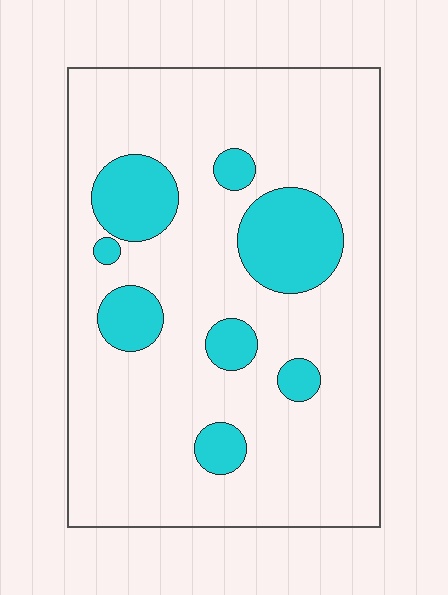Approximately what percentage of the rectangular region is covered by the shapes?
Approximately 20%.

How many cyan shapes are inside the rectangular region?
8.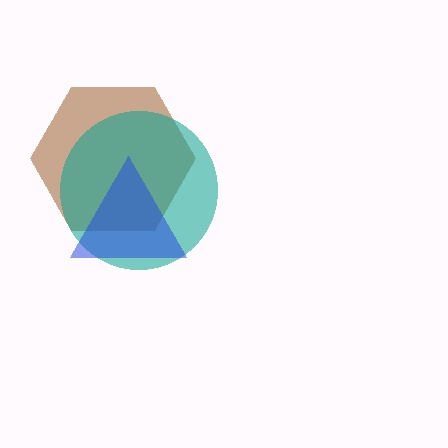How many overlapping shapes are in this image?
There are 3 overlapping shapes in the image.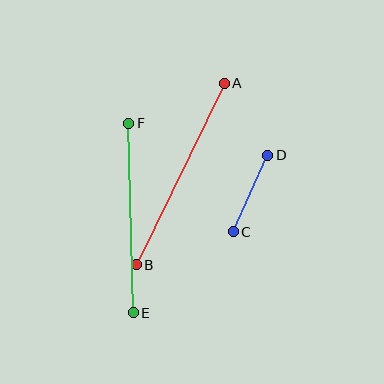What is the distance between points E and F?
The distance is approximately 190 pixels.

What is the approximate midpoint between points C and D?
The midpoint is at approximately (251, 194) pixels.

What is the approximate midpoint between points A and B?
The midpoint is at approximately (180, 174) pixels.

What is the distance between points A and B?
The distance is approximately 201 pixels.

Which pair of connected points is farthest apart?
Points A and B are farthest apart.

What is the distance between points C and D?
The distance is approximately 84 pixels.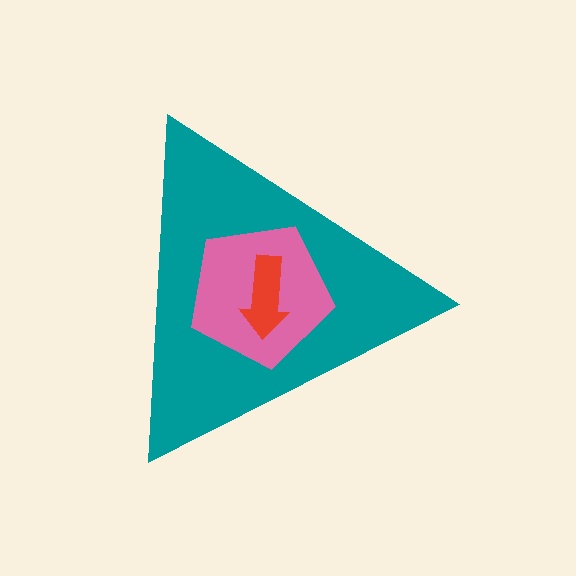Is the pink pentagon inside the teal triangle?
Yes.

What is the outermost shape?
The teal triangle.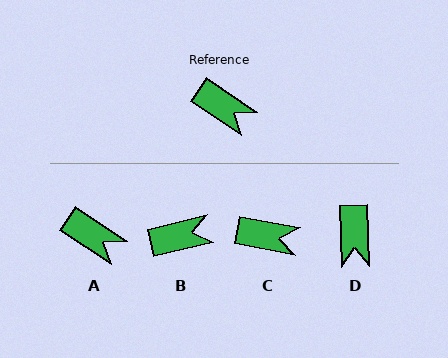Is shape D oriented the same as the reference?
No, it is off by about 54 degrees.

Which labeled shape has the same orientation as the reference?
A.